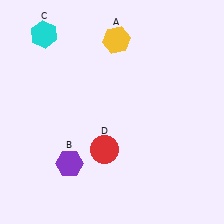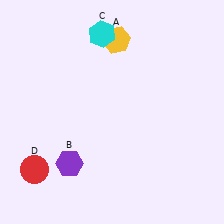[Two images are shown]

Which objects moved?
The objects that moved are: the cyan hexagon (C), the red circle (D).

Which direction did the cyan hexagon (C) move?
The cyan hexagon (C) moved right.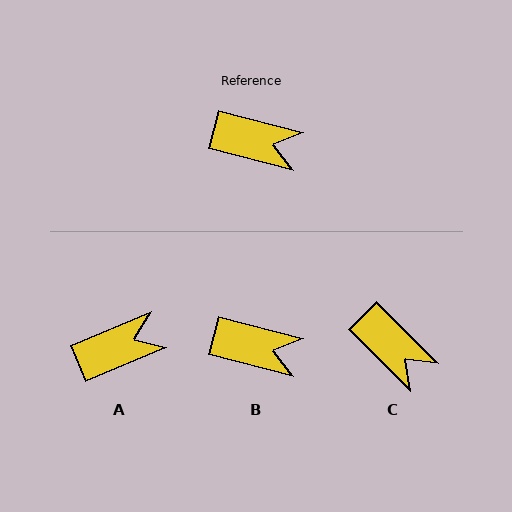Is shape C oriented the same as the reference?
No, it is off by about 31 degrees.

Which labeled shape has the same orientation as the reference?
B.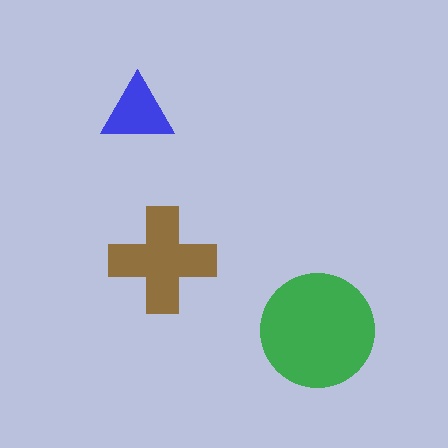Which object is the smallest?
The blue triangle.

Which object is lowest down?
The green circle is bottommost.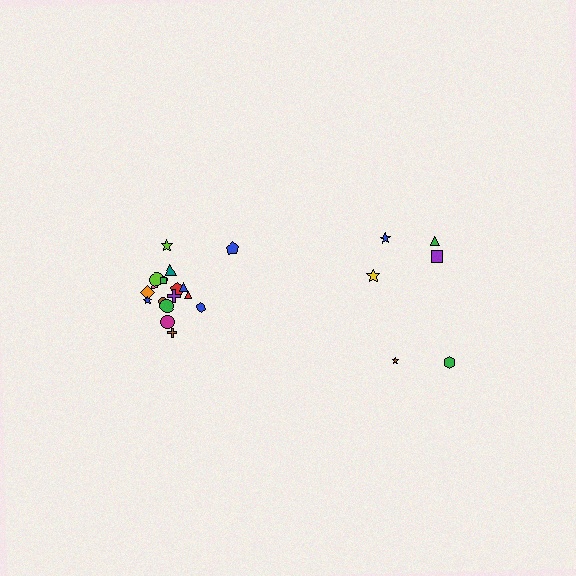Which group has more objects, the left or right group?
The left group.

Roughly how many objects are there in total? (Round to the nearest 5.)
Roughly 25 objects in total.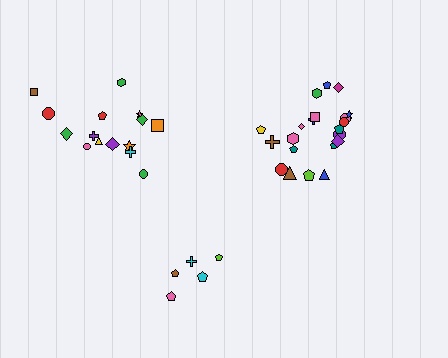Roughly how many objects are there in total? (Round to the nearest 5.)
Roughly 40 objects in total.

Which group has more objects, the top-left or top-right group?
The top-right group.